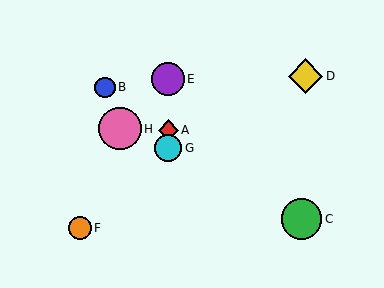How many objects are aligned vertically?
3 objects (A, E, G) are aligned vertically.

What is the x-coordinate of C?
Object C is at x≈302.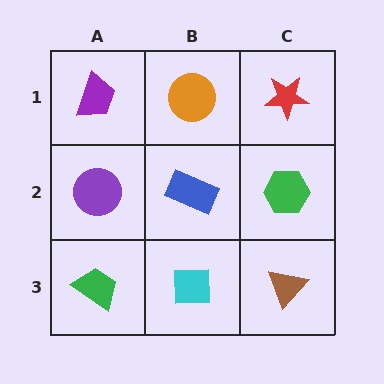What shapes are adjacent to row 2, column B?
An orange circle (row 1, column B), a cyan square (row 3, column B), a purple circle (row 2, column A), a green hexagon (row 2, column C).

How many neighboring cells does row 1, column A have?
2.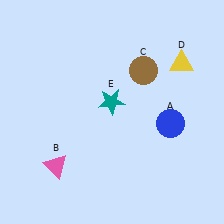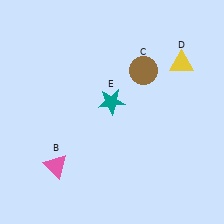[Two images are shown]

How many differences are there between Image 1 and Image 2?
There is 1 difference between the two images.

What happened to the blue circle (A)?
The blue circle (A) was removed in Image 2. It was in the bottom-right area of Image 1.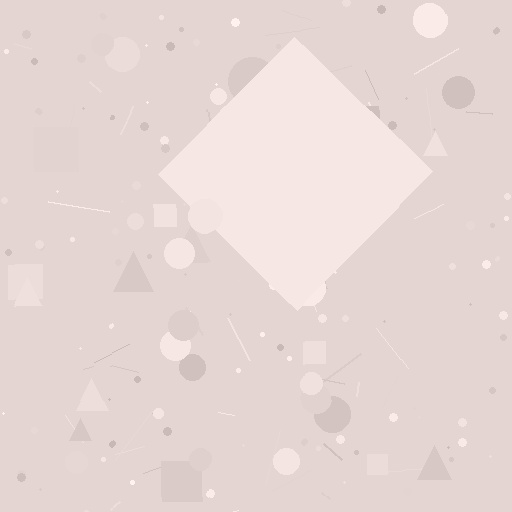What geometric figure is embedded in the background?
A diamond is embedded in the background.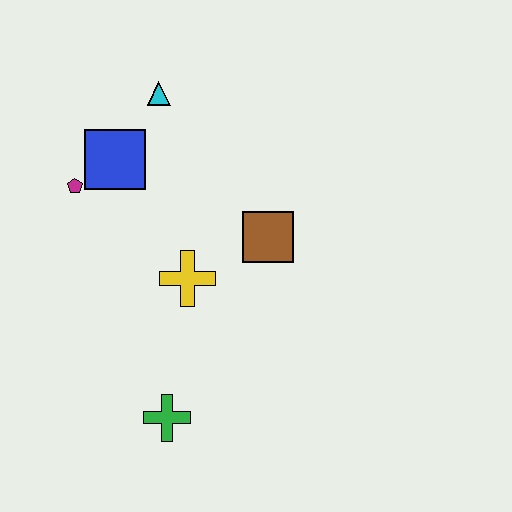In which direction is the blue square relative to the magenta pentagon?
The blue square is to the right of the magenta pentagon.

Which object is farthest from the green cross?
The cyan triangle is farthest from the green cross.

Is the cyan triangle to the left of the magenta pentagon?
No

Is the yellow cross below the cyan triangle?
Yes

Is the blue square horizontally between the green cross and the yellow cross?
No